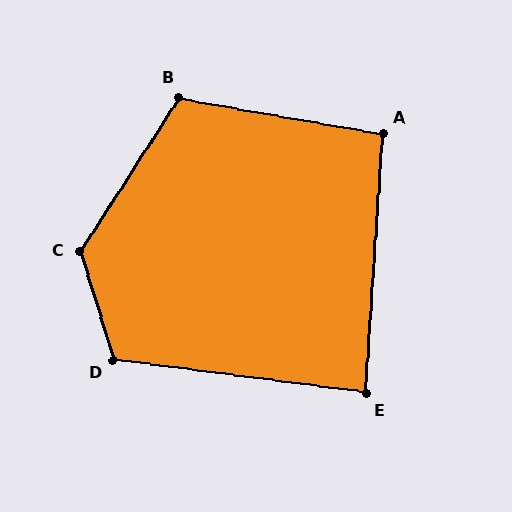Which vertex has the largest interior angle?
C, at approximately 130 degrees.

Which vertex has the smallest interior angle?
E, at approximately 86 degrees.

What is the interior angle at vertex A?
Approximately 96 degrees (obtuse).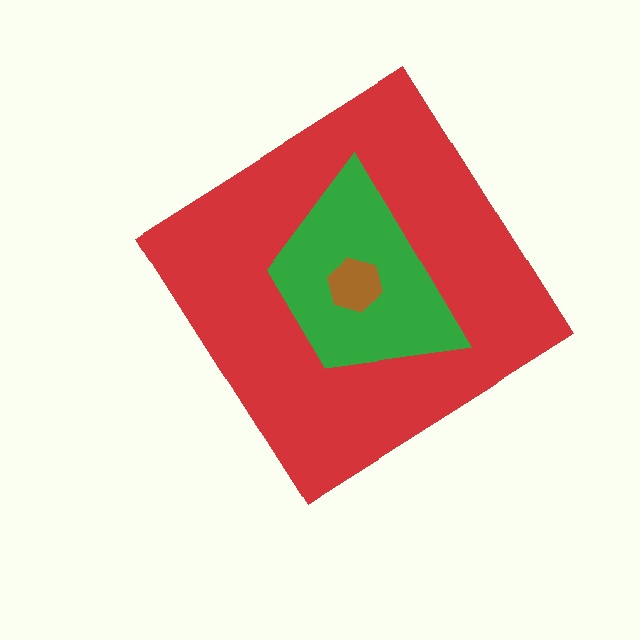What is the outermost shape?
The red diamond.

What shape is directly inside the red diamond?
The green trapezoid.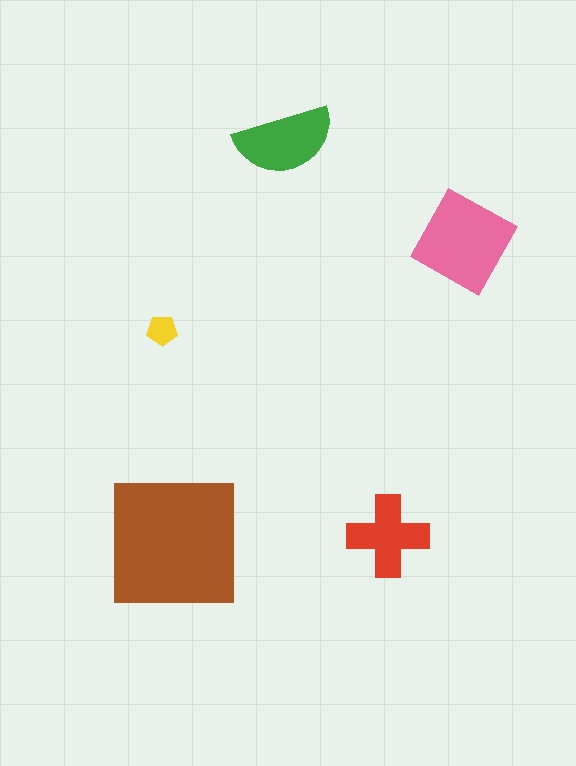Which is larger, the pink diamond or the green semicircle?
The pink diamond.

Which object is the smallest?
The yellow pentagon.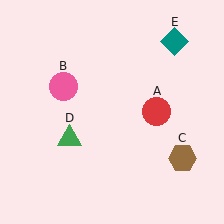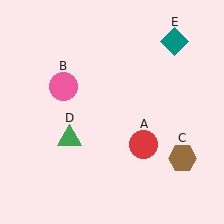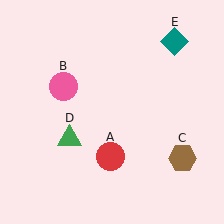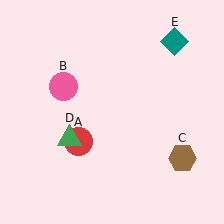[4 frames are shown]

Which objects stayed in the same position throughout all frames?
Pink circle (object B) and brown hexagon (object C) and green triangle (object D) and teal diamond (object E) remained stationary.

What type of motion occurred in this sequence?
The red circle (object A) rotated clockwise around the center of the scene.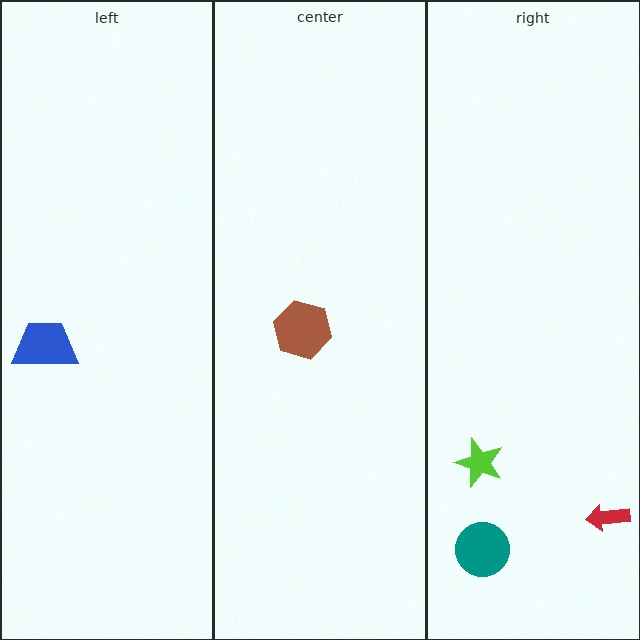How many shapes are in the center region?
1.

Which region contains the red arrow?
The right region.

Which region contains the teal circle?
The right region.